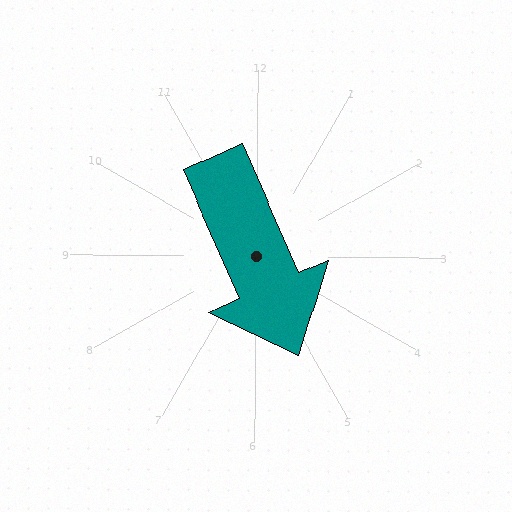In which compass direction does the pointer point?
Southeast.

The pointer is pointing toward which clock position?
Roughly 5 o'clock.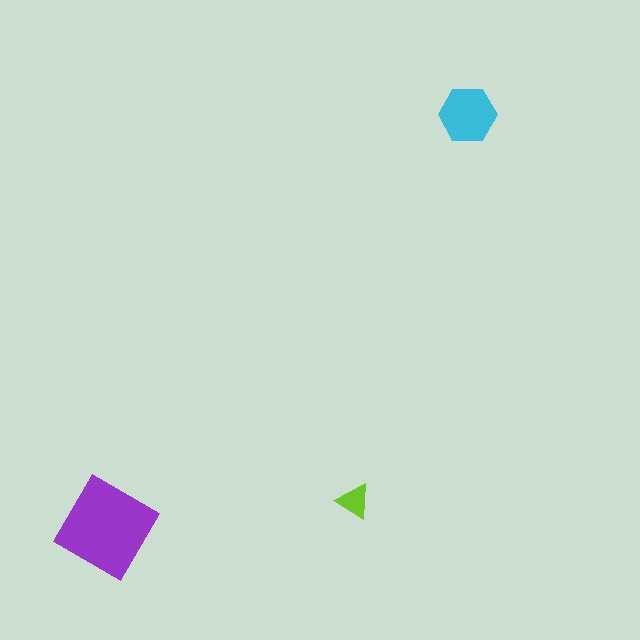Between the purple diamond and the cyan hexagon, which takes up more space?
The purple diamond.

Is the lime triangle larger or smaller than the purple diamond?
Smaller.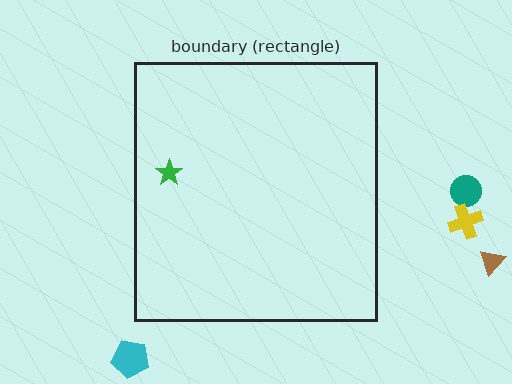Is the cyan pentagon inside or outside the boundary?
Outside.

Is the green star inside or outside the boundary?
Inside.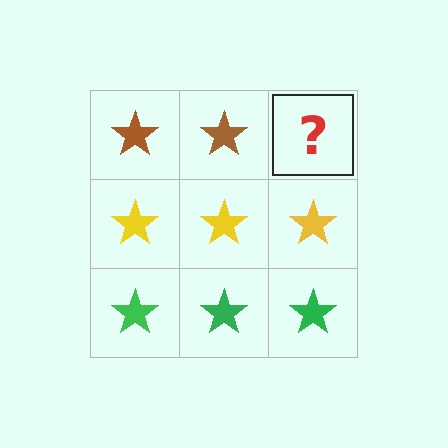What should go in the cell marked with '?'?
The missing cell should contain a brown star.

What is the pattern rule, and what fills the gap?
The rule is that each row has a consistent color. The gap should be filled with a brown star.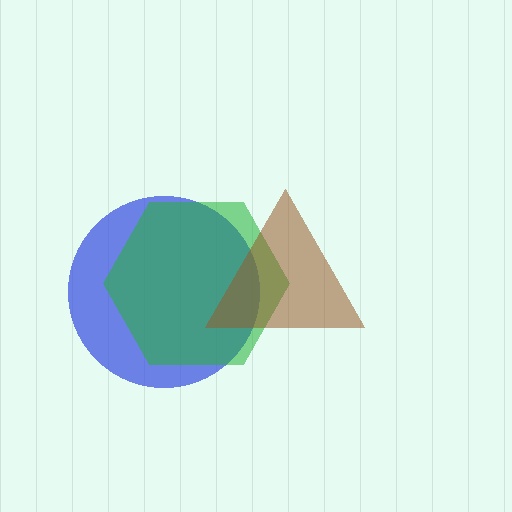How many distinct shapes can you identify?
There are 3 distinct shapes: a blue circle, a green hexagon, a brown triangle.